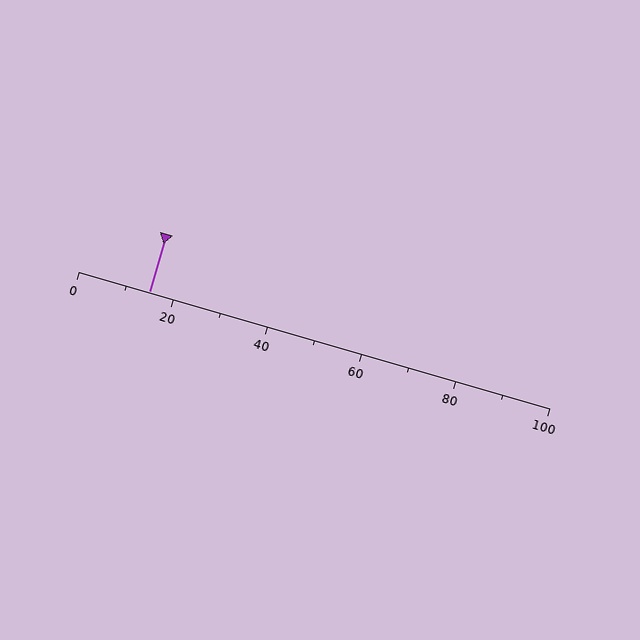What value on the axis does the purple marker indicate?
The marker indicates approximately 15.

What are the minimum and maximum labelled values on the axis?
The axis runs from 0 to 100.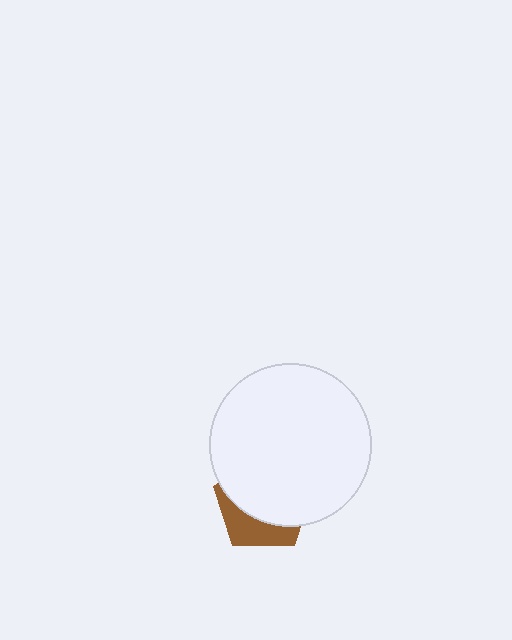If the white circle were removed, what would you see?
You would see the complete brown pentagon.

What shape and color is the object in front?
The object in front is a white circle.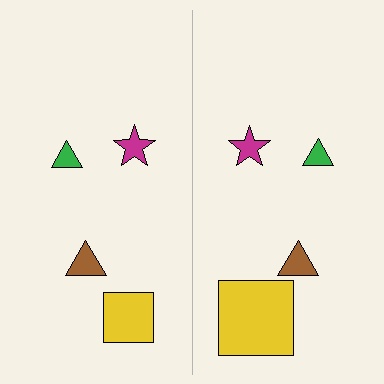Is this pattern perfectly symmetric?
No, the pattern is not perfectly symmetric. The yellow square on the right side has a different size than its mirror counterpart.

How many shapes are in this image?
There are 8 shapes in this image.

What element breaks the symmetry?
The yellow square on the right side has a different size than its mirror counterpart.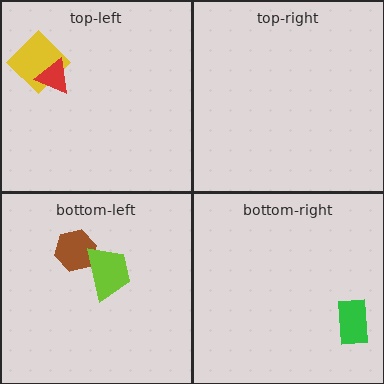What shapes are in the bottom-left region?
The brown hexagon, the lime trapezoid.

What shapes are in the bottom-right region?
The green rectangle.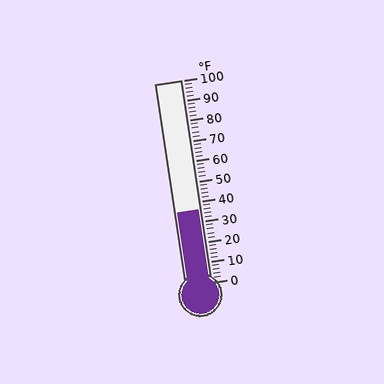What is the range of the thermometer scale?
The thermometer scale ranges from 0°F to 100°F.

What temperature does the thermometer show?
The thermometer shows approximately 36°F.